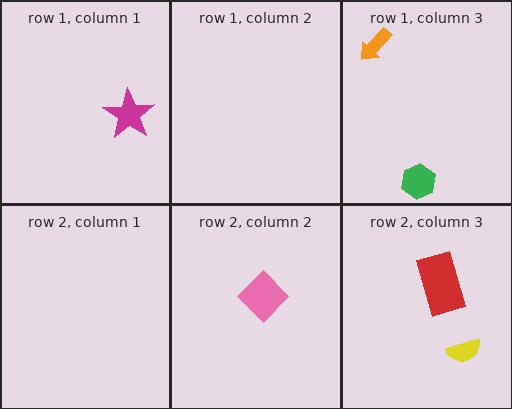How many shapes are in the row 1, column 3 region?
2.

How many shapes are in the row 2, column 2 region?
1.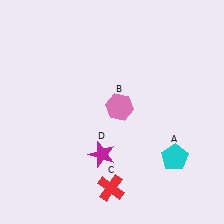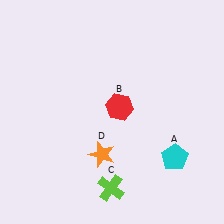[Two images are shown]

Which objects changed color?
B changed from pink to red. C changed from red to lime. D changed from magenta to orange.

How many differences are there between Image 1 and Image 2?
There are 3 differences between the two images.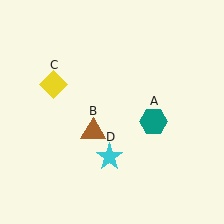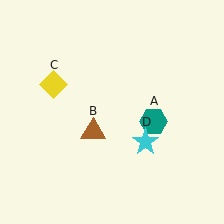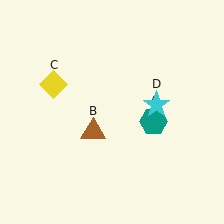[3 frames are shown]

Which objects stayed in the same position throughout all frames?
Teal hexagon (object A) and brown triangle (object B) and yellow diamond (object C) remained stationary.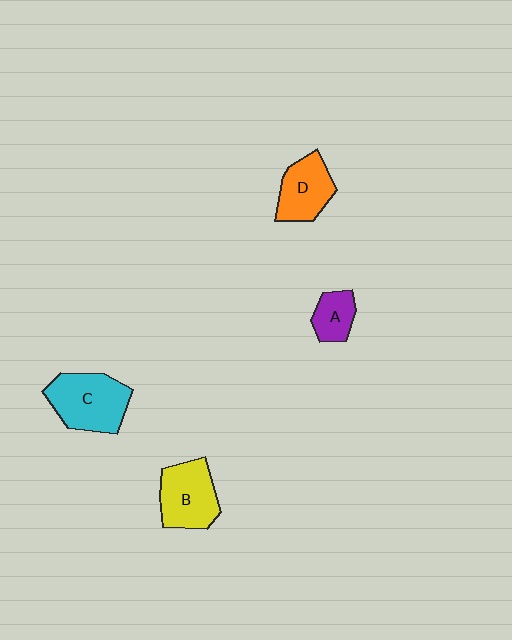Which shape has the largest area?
Shape C (cyan).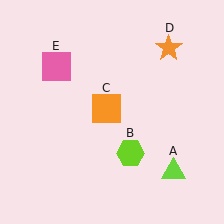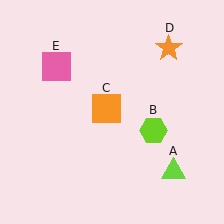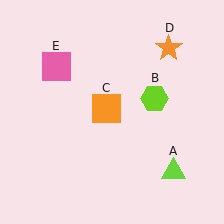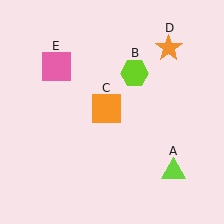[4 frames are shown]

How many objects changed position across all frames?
1 object changed position: lime hexagon (object B).